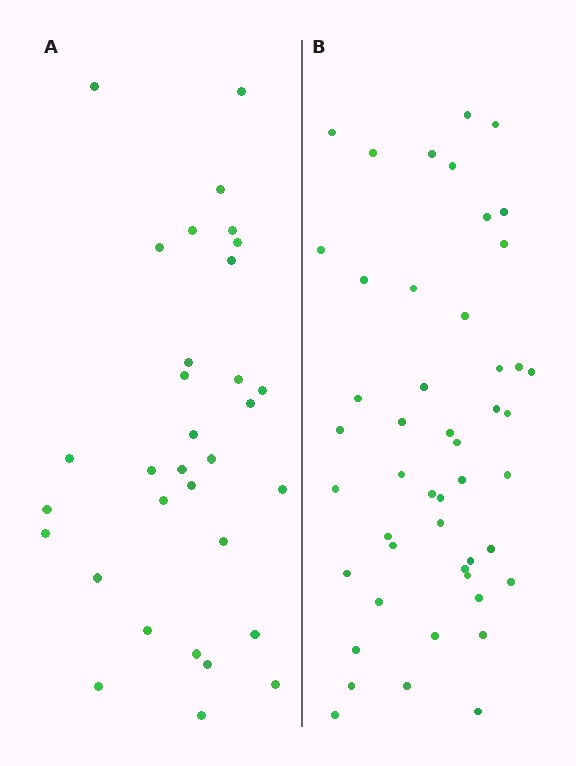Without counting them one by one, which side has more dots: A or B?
Region B (the right region) has more dots.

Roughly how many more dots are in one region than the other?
Region B has approximately 15 more dots than region A.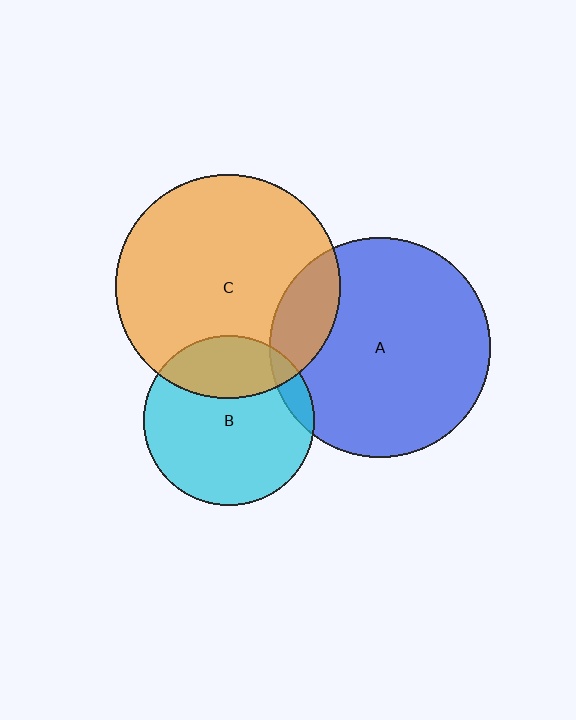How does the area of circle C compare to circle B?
Approximately 1.7 times.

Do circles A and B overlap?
Yes.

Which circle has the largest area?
Circle C (orange).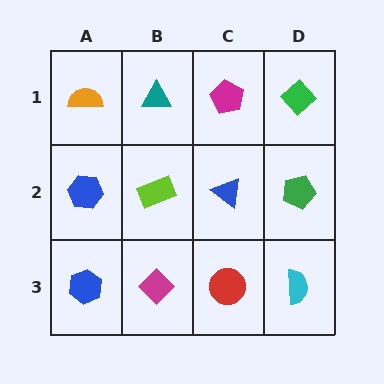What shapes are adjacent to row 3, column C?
A blue triangle (row 2, column C), a magenta diamond (row 3, column B), a cyan semicircle (row 3, column D).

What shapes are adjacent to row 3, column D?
A green pentagon (row 2, column D), a red circle (row 3, column C).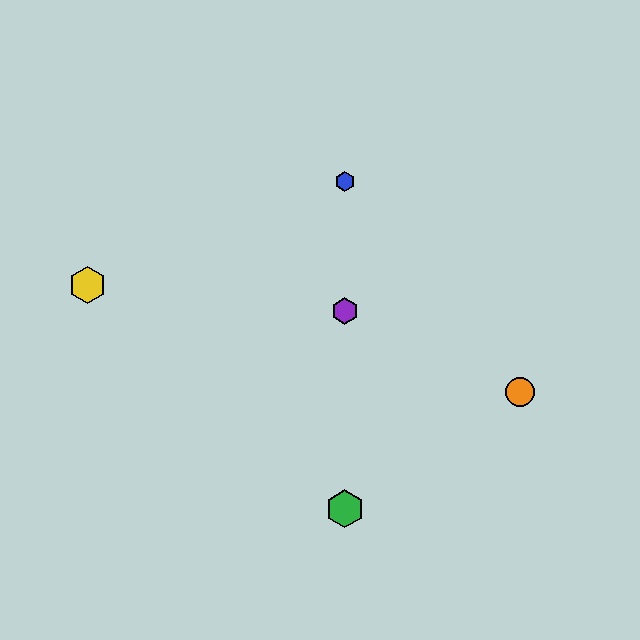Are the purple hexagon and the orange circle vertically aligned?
No, the purple hexagon is at x≈345 and the orange circle is at x≈520.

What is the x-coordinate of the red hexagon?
The red hexagon is at x≈345.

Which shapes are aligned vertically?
The red hexagon, the blue hexagon, the green hexagon, the purple hexagon are aligned vertically.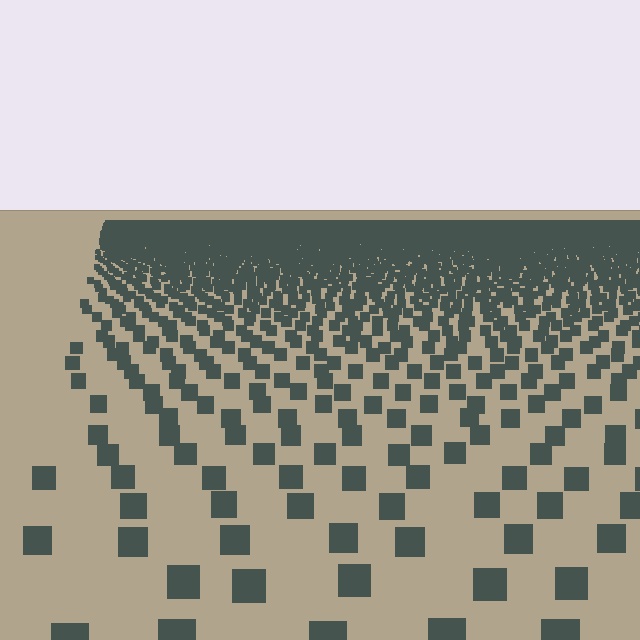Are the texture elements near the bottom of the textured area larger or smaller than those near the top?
Larger. Near the bottom, elements are closer to the viewer and appear at a bigger on-screen size.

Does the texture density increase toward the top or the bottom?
Density increases toward the top.